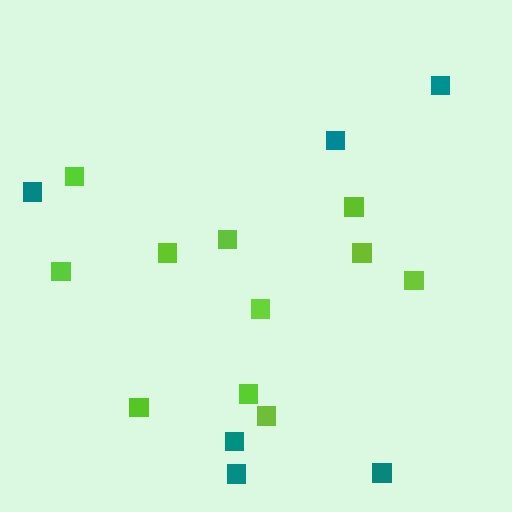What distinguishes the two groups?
There are 2 groups: one group of teal squares (6) and one group of lime squares (11).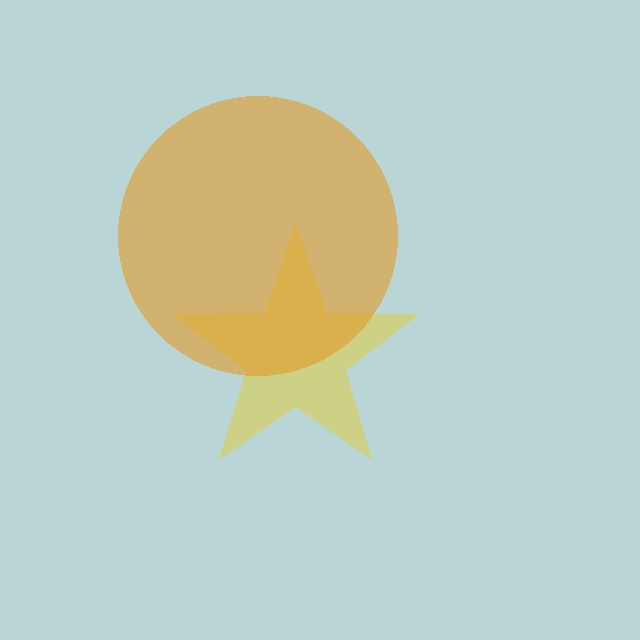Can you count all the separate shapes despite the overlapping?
Yes, there are 2 separate shapes.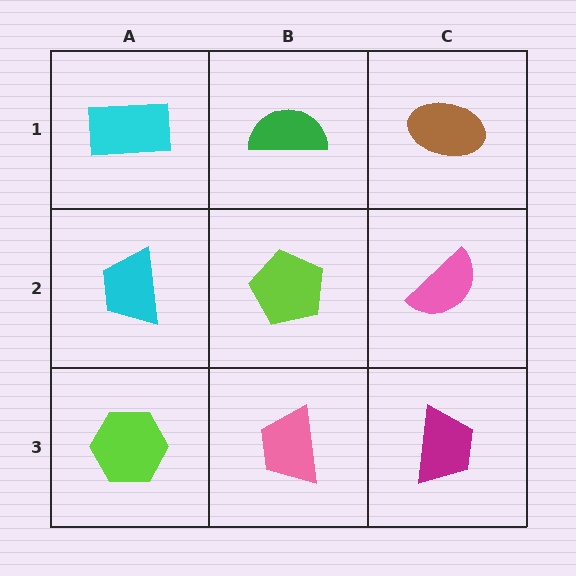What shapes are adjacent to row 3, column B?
A lime pentagon (row 2, column B), a lime hexagon (row 3, column A), a magenta trapezoid (row 3, column C).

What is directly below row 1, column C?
A pink semicircle.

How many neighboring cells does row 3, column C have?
2.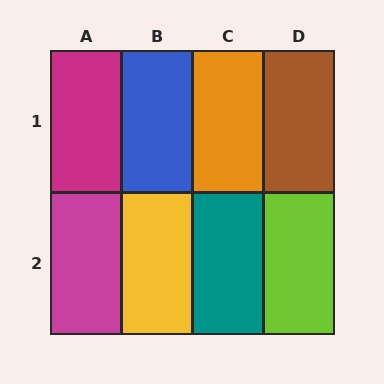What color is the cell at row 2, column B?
Yellow.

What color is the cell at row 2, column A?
Magenta.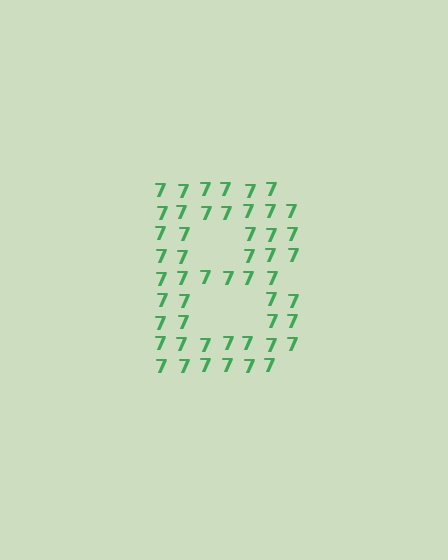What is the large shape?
The large shape is the letter B.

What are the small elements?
The small elements are digit 7's.